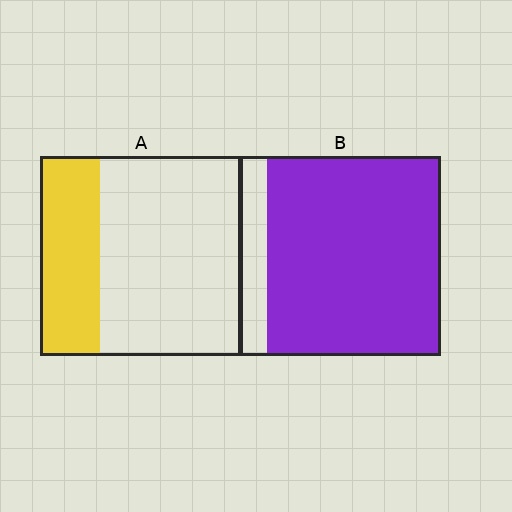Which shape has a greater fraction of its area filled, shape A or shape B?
Shape B.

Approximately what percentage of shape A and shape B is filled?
A is approximately 30% and B is approximately 85%.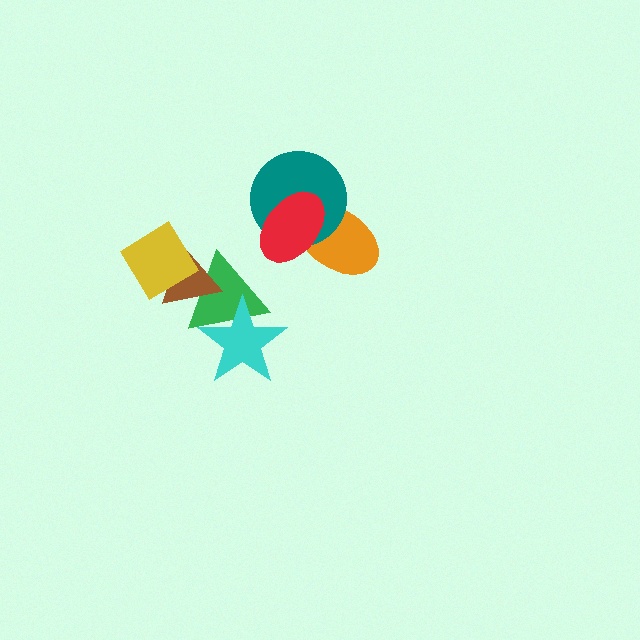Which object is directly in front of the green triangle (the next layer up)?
The brown triangle is directly in front of the green triangle.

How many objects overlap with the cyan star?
1 object overlaps with the cyan star.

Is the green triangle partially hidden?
Yes, it is partially covered by another shape.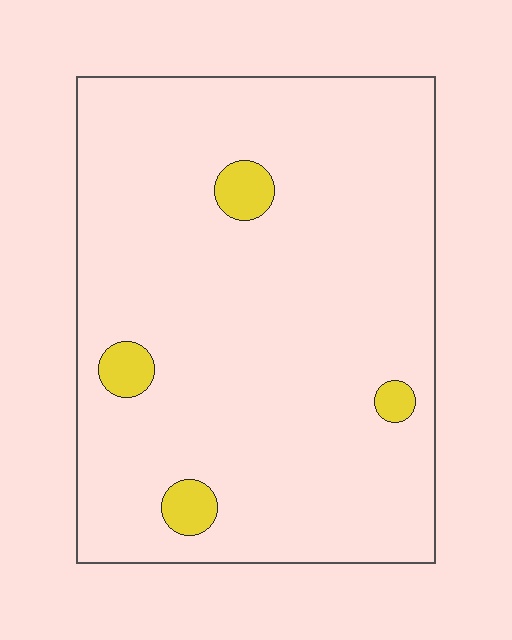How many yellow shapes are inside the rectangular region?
4.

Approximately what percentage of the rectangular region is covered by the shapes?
Approximately 5%.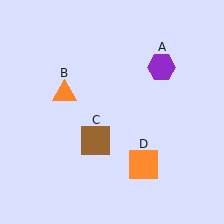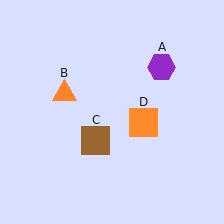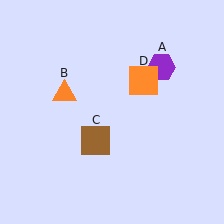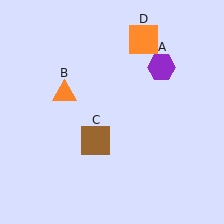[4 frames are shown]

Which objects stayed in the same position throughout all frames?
Purple hexagon (object A) and orange triangle (object B) and brown square (object C) remained stationary.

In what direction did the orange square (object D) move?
The orange square (object D) moved up.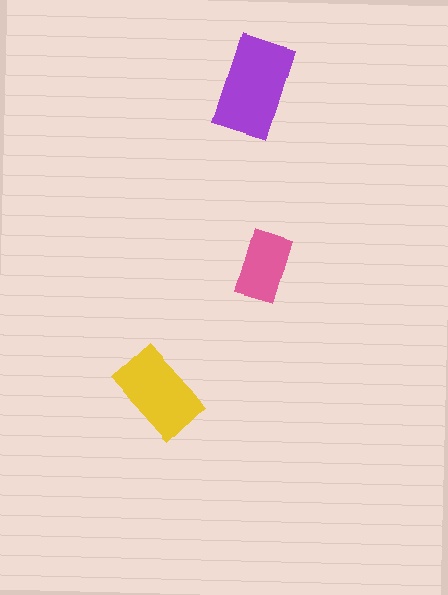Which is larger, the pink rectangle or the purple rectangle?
The purple one.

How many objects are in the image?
There are 3 objects in the image.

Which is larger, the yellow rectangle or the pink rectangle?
The yellow one.